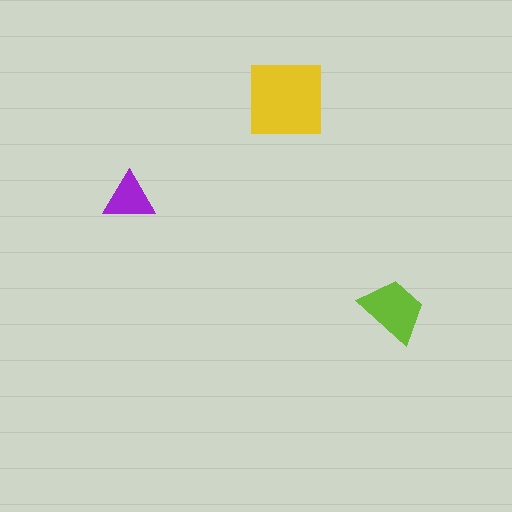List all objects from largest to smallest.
The yellow square, the lime trapezoid, the purple triangle.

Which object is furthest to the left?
The purple triangle is leftmost.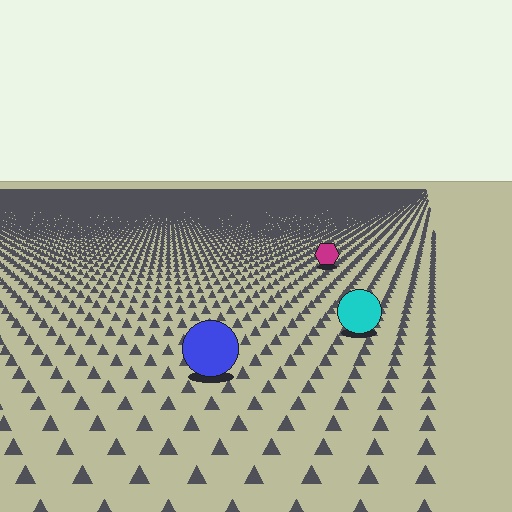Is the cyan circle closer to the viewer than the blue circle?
No. The blue circle is closer — you can tell from the texture gradient: the ground texture is coarser near it.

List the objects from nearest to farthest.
From nearest to farthest: the blue circle, the cyan circle, the magenta hexagon.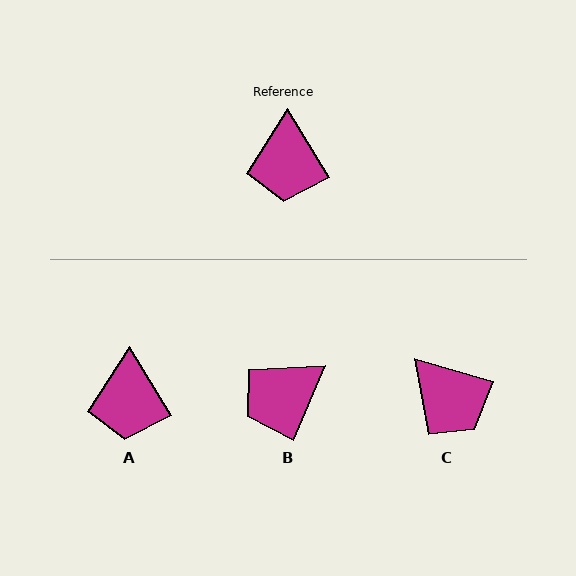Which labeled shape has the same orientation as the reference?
A.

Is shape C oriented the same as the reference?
No, it is off by about 43 degrees.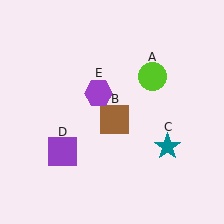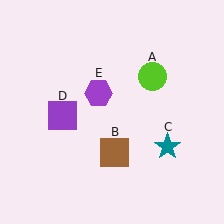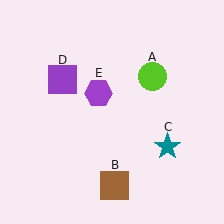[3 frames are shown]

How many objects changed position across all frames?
2 objects changed position: brown square (object B), purple square (object D).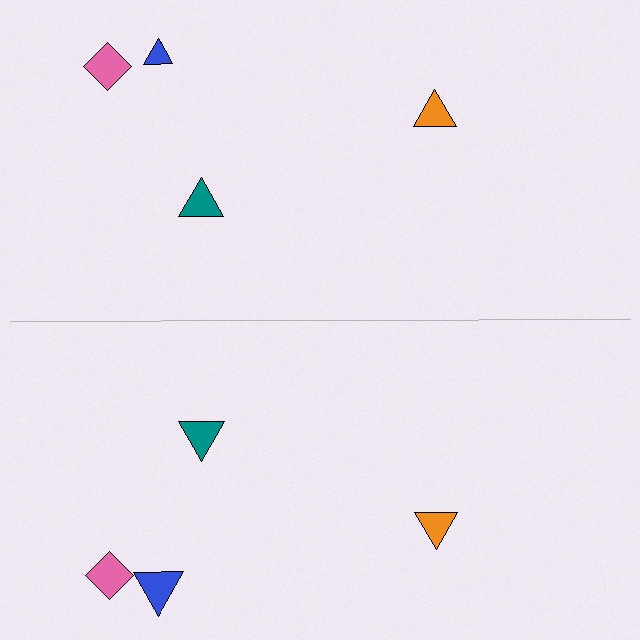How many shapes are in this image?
There are 8 shapes in this image.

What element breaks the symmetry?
The blue triangle on the bottom side has a different size than its mirror counterpart.